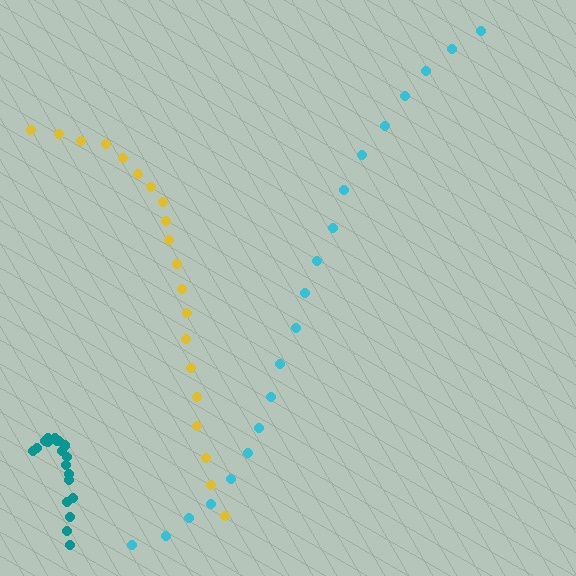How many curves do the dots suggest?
There are 3 distinct paths.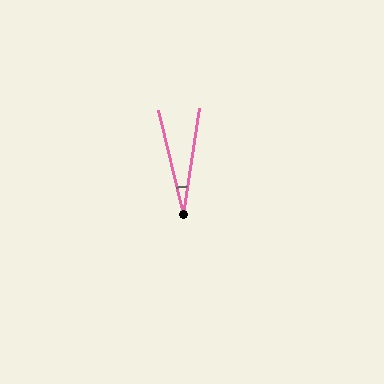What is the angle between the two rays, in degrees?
Approximately 22 degrees.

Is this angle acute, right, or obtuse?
It is acute.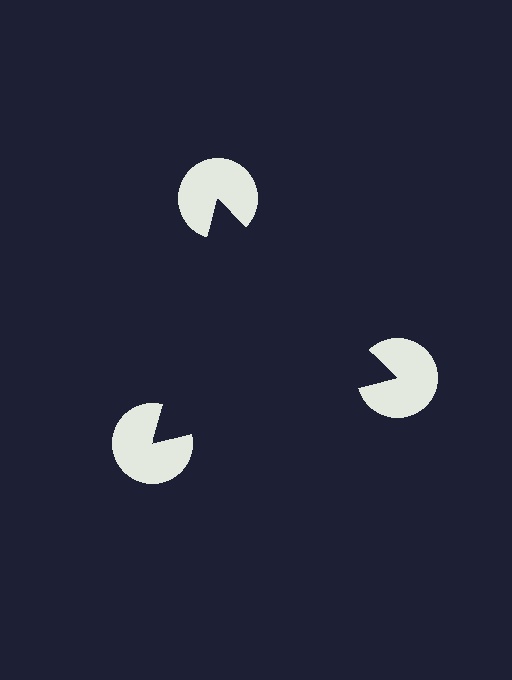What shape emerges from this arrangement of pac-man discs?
An illusory triangle — its edges are inferred from the aligned wedge cuts in the pac-man discs, not physically drawn.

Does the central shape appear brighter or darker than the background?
It typically appears slightly darker than the background, even though no actual brightness change is drawn.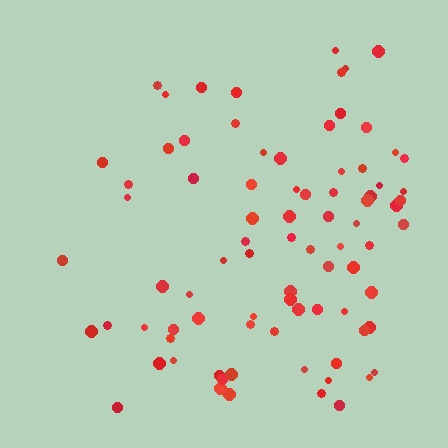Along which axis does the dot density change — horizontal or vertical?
Horizontal.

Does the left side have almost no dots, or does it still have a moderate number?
Still a moderate number, just noticeably fewer than the right.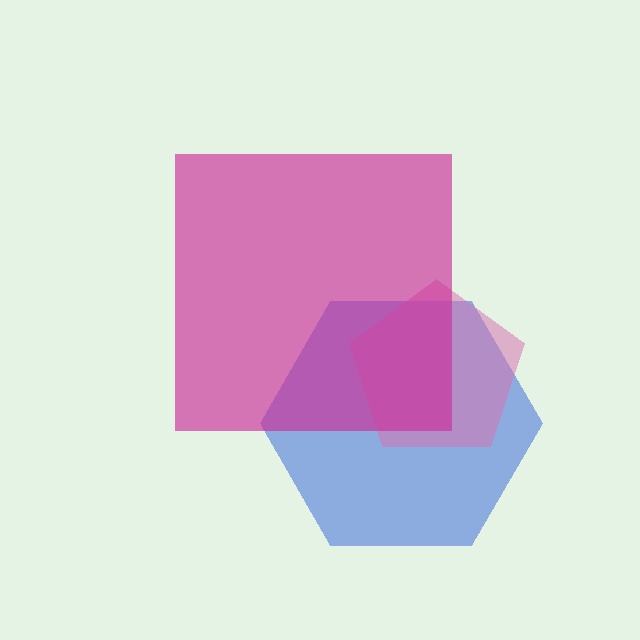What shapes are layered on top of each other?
The layered shapes are: a blue hexagon, a pink pentagon, a magenta square.